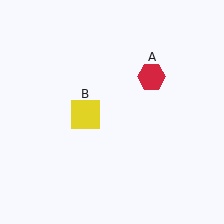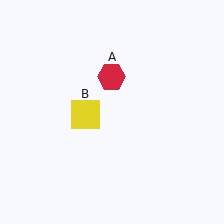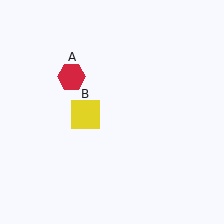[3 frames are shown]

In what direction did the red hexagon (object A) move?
The red hexagon (object A) moved left.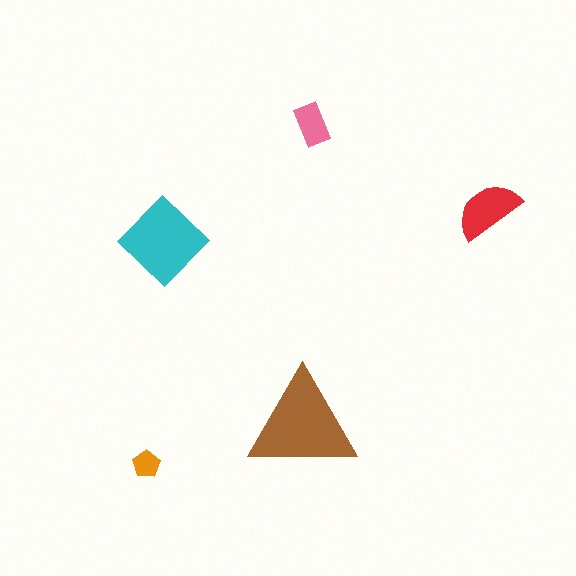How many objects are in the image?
There are 5 objects in the image.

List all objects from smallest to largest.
The orange pentagon, the pink rectangle, the red semicircle, the cyan diamond, the brown triangle.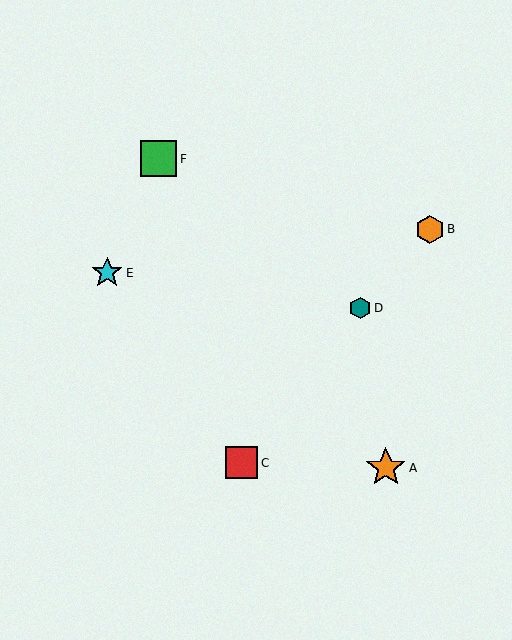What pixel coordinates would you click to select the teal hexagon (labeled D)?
Click at (360, 308) to select the teal hexagon D.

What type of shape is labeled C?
Shape C is a red square.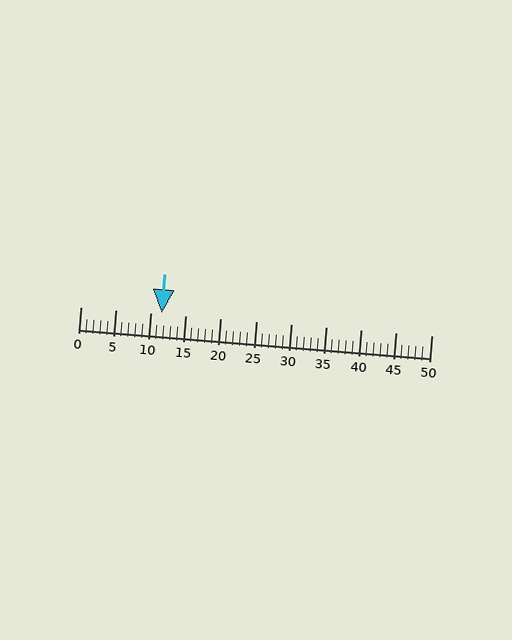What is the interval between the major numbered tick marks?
The major tick marks are spaced 5 units apart.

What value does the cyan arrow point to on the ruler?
The cyan arrow points to approximately 12.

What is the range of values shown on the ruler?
The ruler shows values from 0 to 50.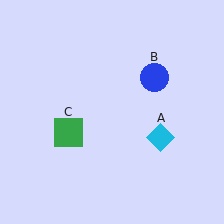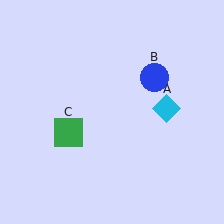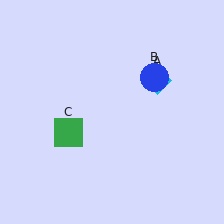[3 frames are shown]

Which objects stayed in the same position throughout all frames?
Blue circle (object B) and green square (object C) remained stationary.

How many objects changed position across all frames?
1 object changed position: cyan diamond (object A).